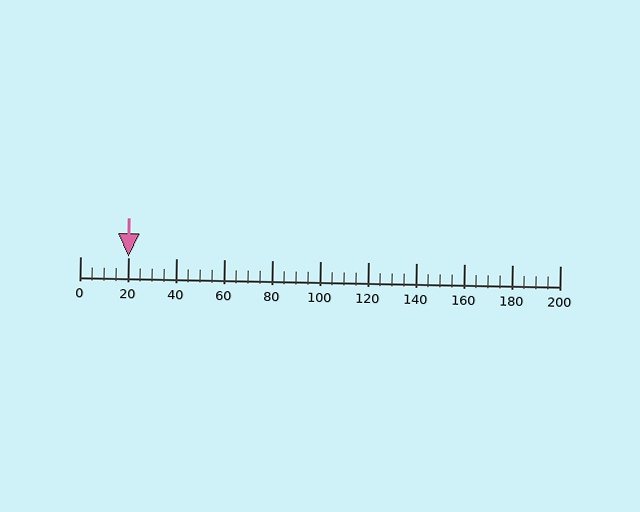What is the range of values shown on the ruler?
The ruler shows values from 0 to 200.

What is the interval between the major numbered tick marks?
The major tick marks are spaced 20 units apart.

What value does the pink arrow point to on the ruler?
The pink arrow points to approximately 20.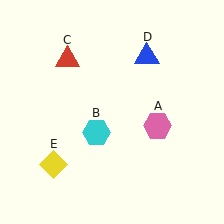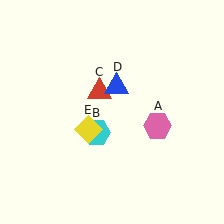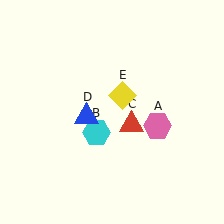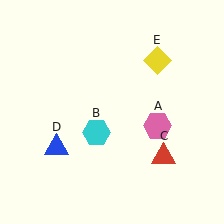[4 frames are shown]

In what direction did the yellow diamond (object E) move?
The yellow diamond (object E) moved up and to the right.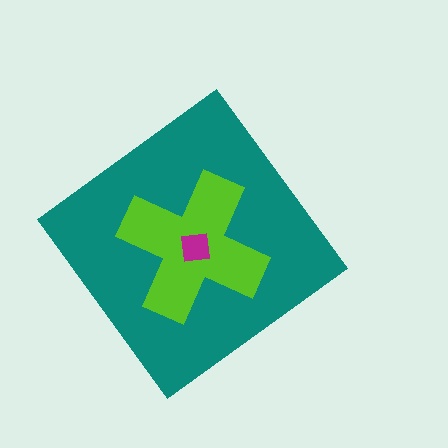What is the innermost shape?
The magenta square.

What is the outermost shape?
The teal diamond.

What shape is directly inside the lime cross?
The magenta square.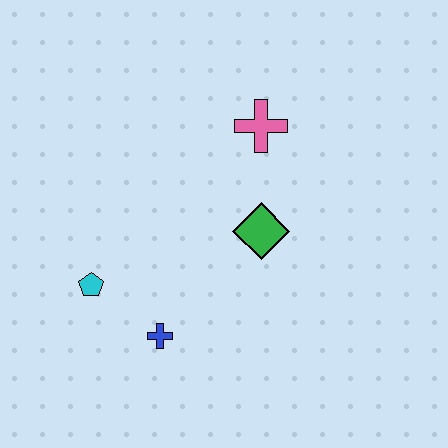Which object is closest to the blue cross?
The cyan pentagon is closest to the blue cross.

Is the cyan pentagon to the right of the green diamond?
No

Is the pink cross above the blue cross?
Yes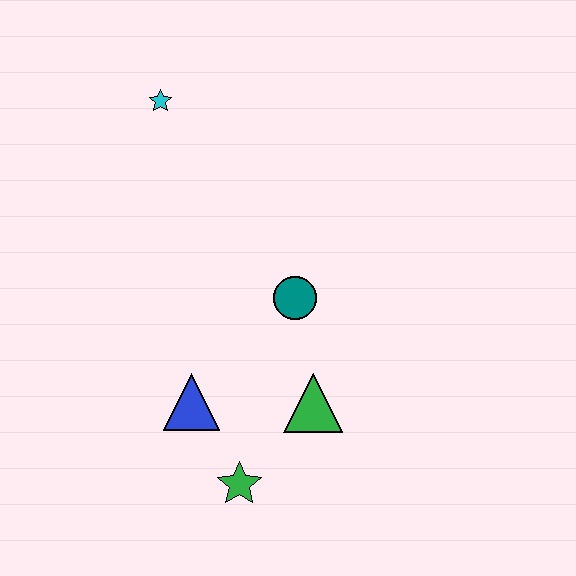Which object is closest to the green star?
The blue triangle is closest to the green star.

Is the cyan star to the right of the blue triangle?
No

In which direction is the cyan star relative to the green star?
The cyan star is above the green star.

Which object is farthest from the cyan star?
The green star is farthest from the cyan star.